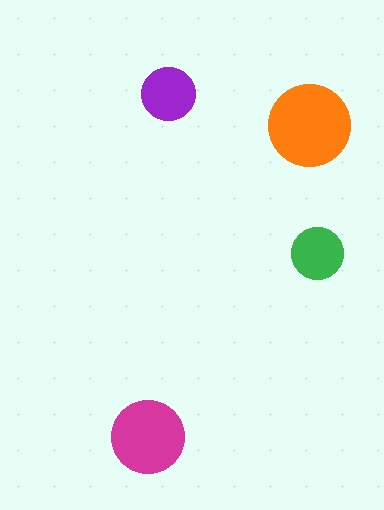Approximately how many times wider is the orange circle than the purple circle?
About 1.5 times wider.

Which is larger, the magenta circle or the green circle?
The magenta one.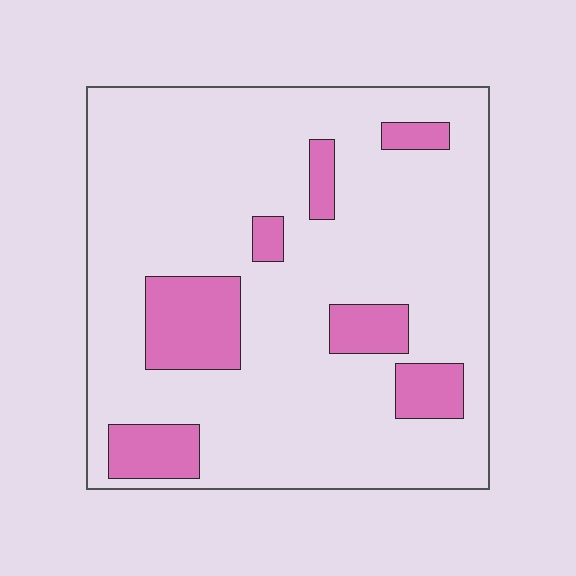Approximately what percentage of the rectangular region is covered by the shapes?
Approximately 15%.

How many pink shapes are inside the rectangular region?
7.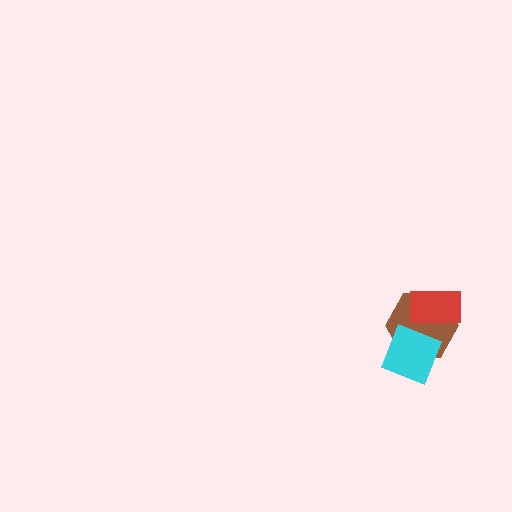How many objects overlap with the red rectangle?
1 object overlaps with the red rectangle.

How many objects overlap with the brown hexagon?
2 objects overlap with the brown hexagon.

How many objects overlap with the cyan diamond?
1 object overlaps with the cyan diamond.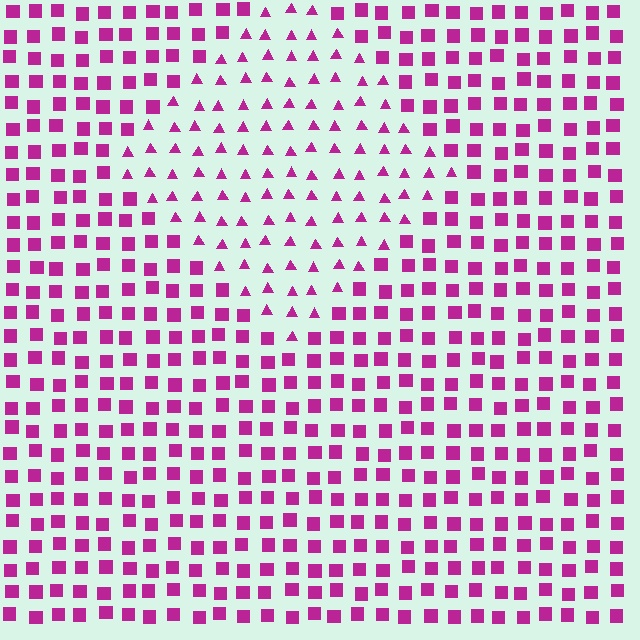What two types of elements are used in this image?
The image uses triangles inside the diamond region and squares outside it.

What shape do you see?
I see a diamond.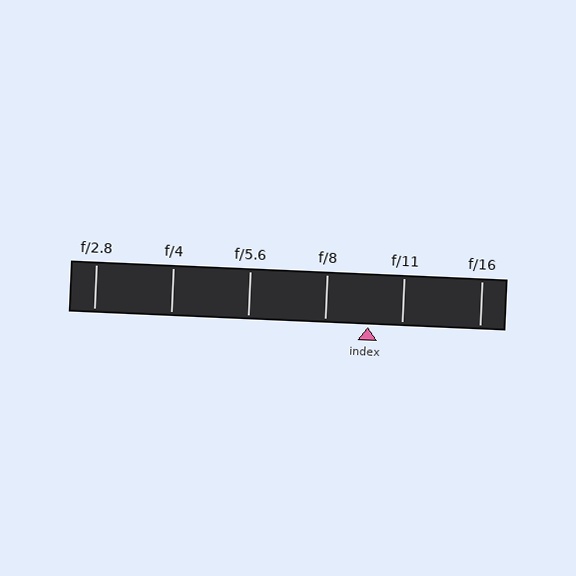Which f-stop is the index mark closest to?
The index mark is closest to f/11.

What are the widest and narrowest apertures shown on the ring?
The widest aperture shown is f/2.8 and the narrowest is f/16.